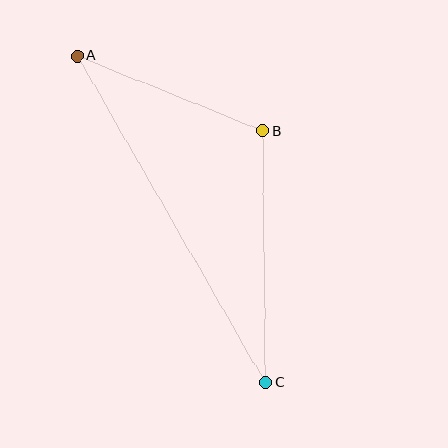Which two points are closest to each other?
Points A and B are closest to each other.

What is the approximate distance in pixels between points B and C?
The distance between B and C is approximately 252 pixels.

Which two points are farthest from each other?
Points A and C are farthest from each other.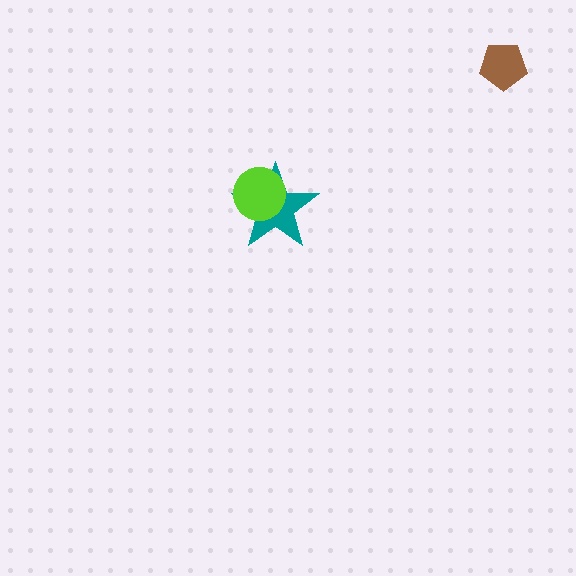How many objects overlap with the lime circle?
1 object overlaps with the lime circle.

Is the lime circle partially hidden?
No, no other shape covers it.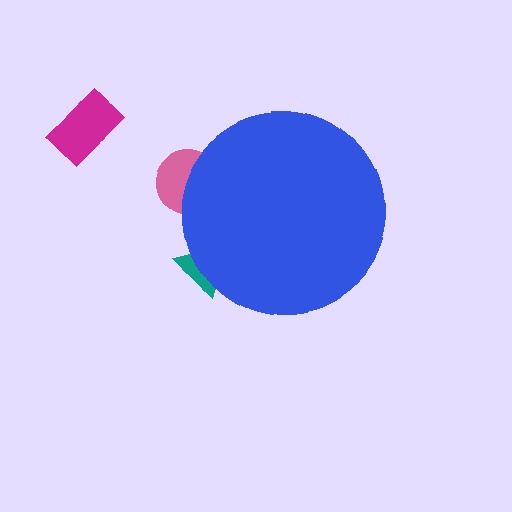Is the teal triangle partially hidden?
Yes, the teal triangle is partially hidden behind the blue circle.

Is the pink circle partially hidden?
Yes, the pink circle is partially hidden behind the blue circle.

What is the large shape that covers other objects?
A blue circle.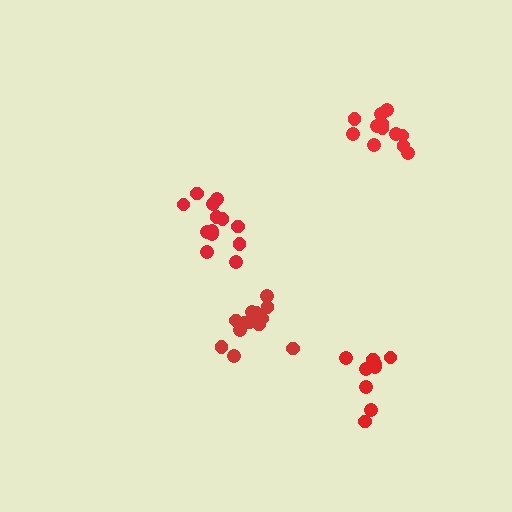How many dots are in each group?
Group 1: 10 dots, Group 2: 13 dots, Group 3: 12 dots, Group 4: 13 dots (48 total).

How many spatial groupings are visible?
There are 4 spatial groupings.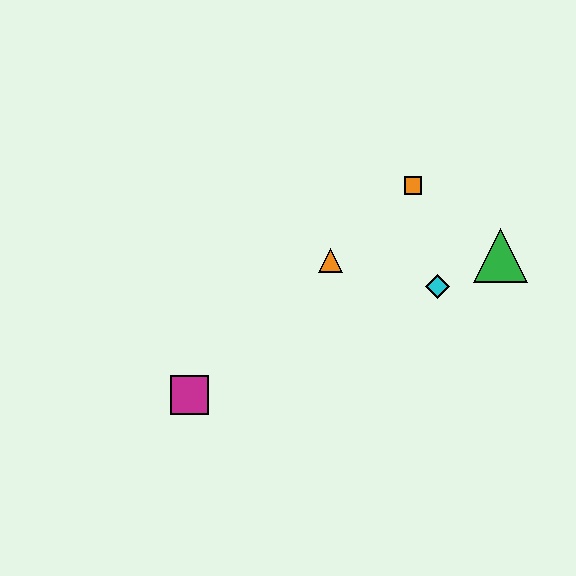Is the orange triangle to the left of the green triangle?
Yes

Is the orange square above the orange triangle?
Yes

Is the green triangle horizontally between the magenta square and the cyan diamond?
No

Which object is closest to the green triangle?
The cyan diamond is closest to the green triangle.